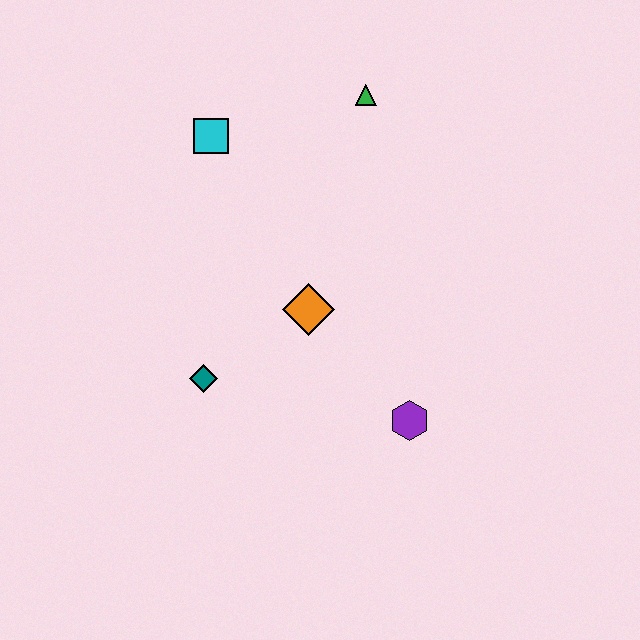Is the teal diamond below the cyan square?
Yes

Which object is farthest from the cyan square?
The purple hexagon is farthest from the cyan square.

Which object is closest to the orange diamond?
The teal diamond is closest to the orange diamond.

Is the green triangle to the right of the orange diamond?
Yes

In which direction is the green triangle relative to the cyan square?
The green triangle is to the right of the cyan square.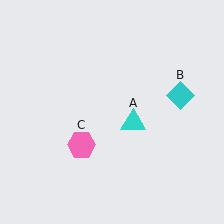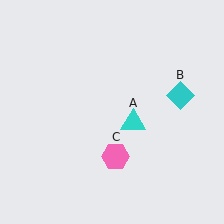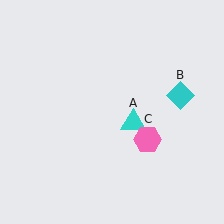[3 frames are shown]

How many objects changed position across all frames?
1 object changed position: pink hexagon (object C).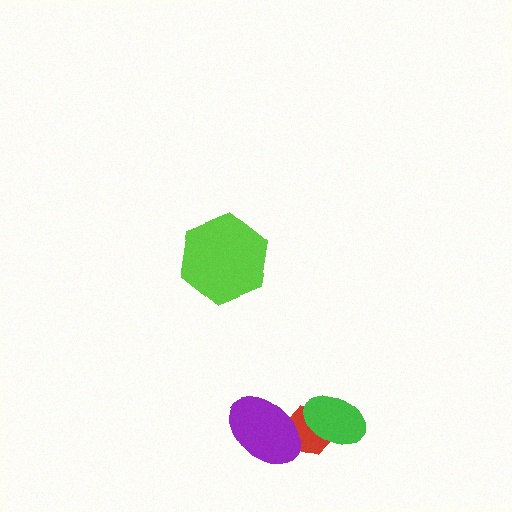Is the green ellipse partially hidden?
No, no other shape covers it.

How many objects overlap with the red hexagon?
2 objects overlap with the red hexagon.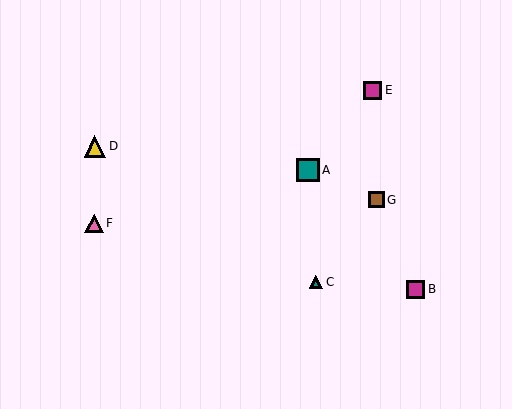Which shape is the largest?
The teal square (labeled A) is the largest.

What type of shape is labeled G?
Shape G is a brown square.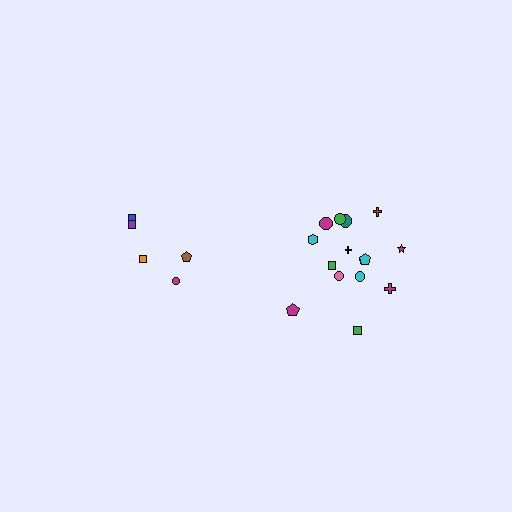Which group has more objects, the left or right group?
The right group.